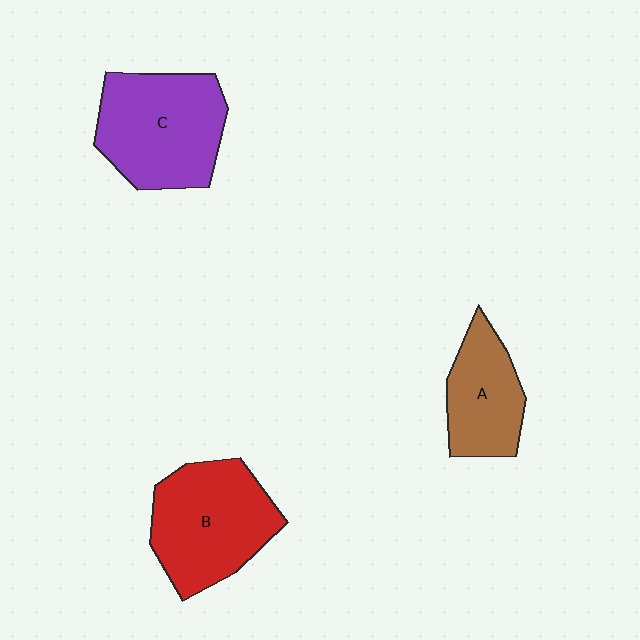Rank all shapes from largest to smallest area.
From largest to smallest: C (purple), B (red), A (brown).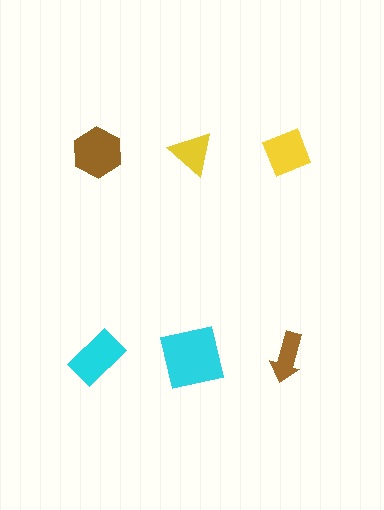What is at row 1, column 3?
A yellow diamond.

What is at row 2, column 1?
A cyan rectangle.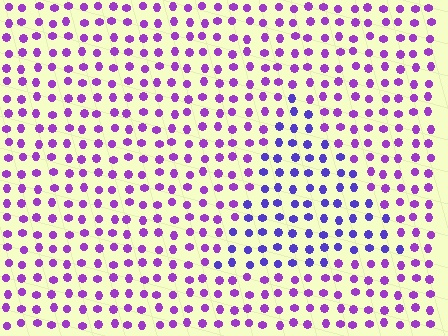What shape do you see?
I see a triangle.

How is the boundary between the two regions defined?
The boundary is defined purely by a slight shift in hue (about 32 degrees). Spacing, size, and orientation are identical on both sides.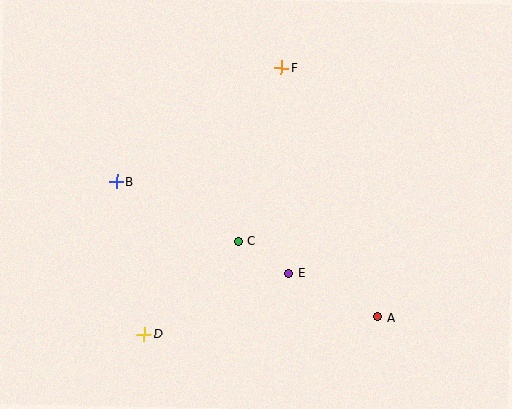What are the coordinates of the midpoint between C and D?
The midpoint between C and D is at (191, 287).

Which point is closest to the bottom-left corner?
Point D is closest to the bottom-left corner.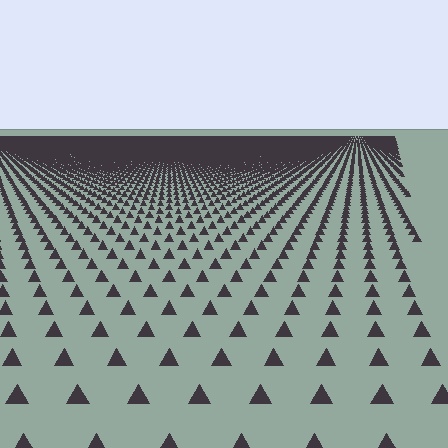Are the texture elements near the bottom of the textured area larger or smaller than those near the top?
Larger. Near the bottom, elements are closer to the viewer and appear at a bigger on-screen size.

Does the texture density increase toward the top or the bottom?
Density increases toward the top.